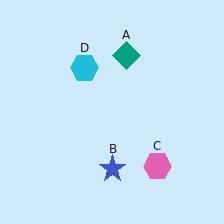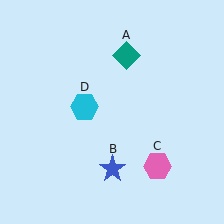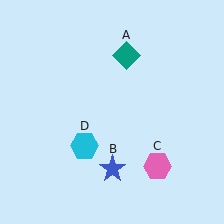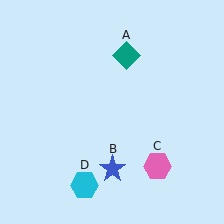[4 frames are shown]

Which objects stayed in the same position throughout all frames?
Teal diamond (object A) and blue star (object B) and pink hexagon (object C) remained stationary.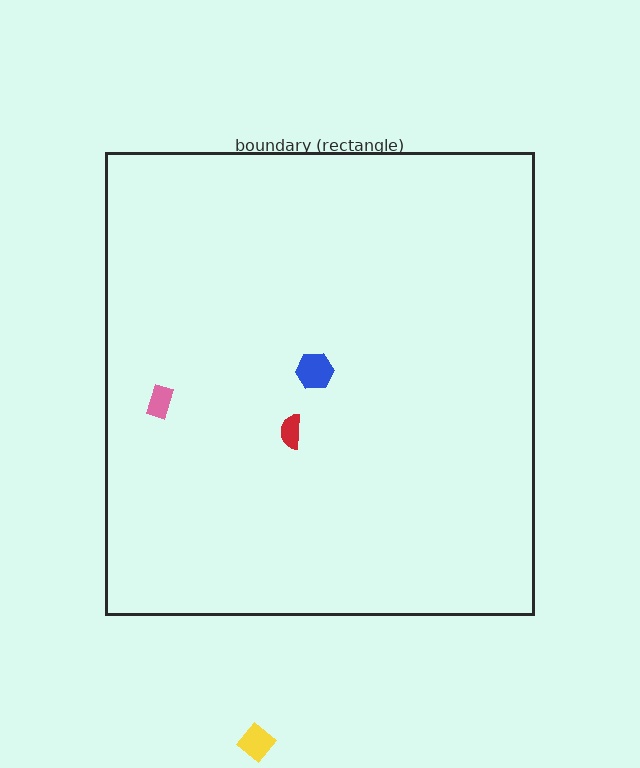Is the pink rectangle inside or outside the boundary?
Inside.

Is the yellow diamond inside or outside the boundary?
Outside.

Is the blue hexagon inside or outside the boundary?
Inside.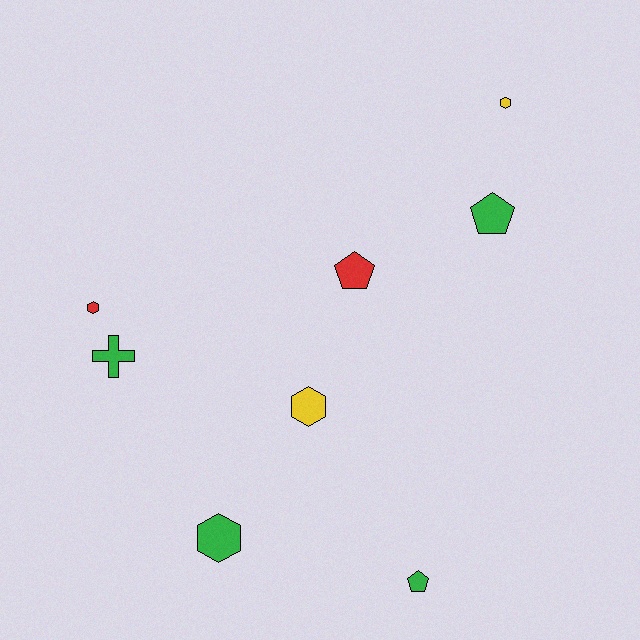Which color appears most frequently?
Green, with 4 objects.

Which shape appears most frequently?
Hexagon, with 4 objects.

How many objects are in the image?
There are 8 objects.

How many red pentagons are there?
There is 1 red pentagon.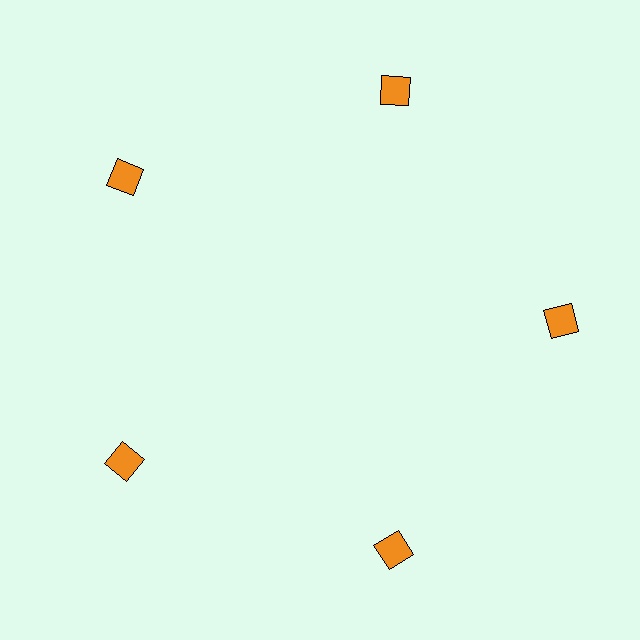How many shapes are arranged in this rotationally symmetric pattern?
There are 5 shapes, arranged in 5 groups of 1.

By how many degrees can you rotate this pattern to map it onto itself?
The pattern maps onto itself every 72 degrees of rotation.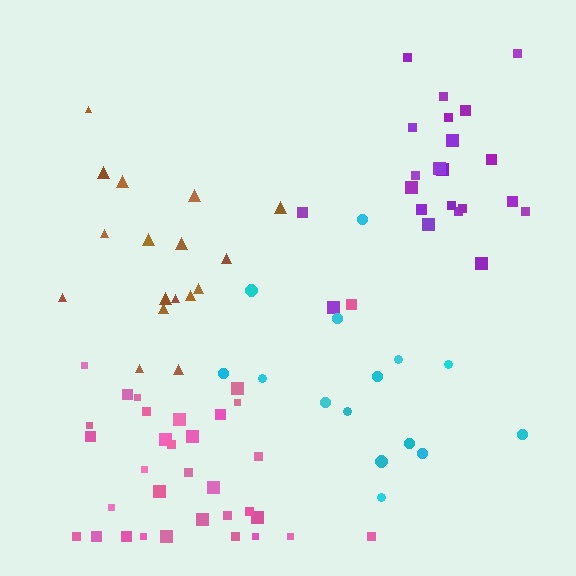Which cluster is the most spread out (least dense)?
Cyan.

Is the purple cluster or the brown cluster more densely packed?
Purple.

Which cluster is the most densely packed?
Pink.